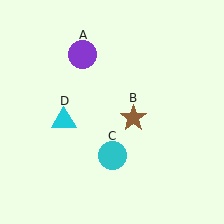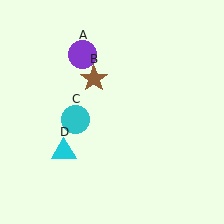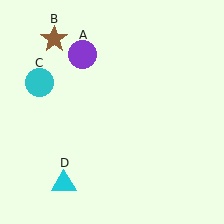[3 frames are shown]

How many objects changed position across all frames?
3 objects changed position: brown star (object B), cyan circle (object C), cyan triangle (object D).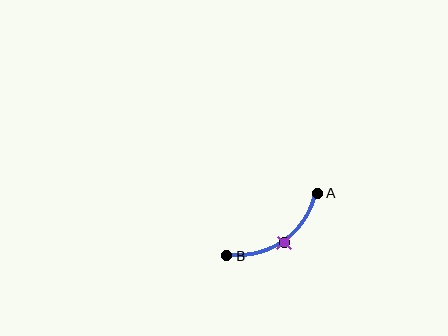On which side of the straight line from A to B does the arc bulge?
The arc bulges below and to the right of the straight line connecting A and B.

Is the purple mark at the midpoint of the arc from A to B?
Yes. The purple mark lies on the arc at equal arc-length from both A and B — it is the arc midpoint.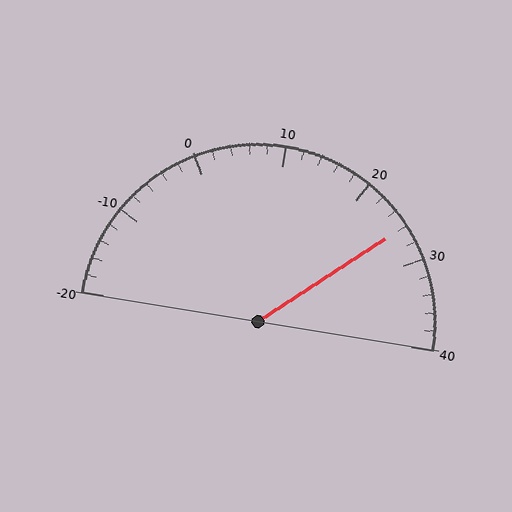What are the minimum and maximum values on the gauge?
The gauge ranges from -20 to 40.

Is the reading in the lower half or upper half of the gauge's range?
The reading is in the upper half of the range (-20 to 40).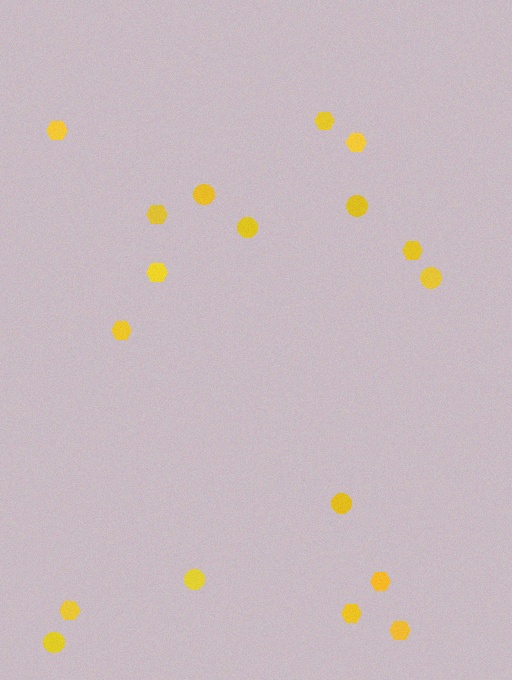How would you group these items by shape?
There are 2 groups: one group of hexagons (11) and one group of circles (7).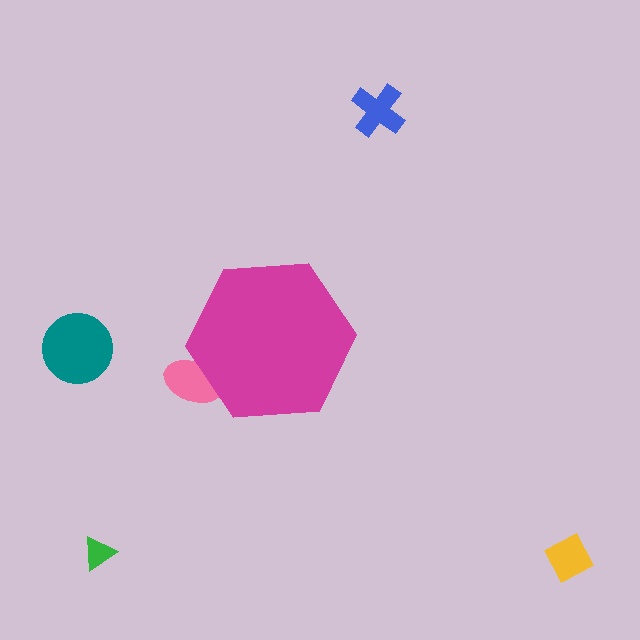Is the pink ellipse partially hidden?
Yes, the pink ellipse is partially hidden behind the magenta hexagon.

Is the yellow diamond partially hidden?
No, the yellow diamond is fully visible.